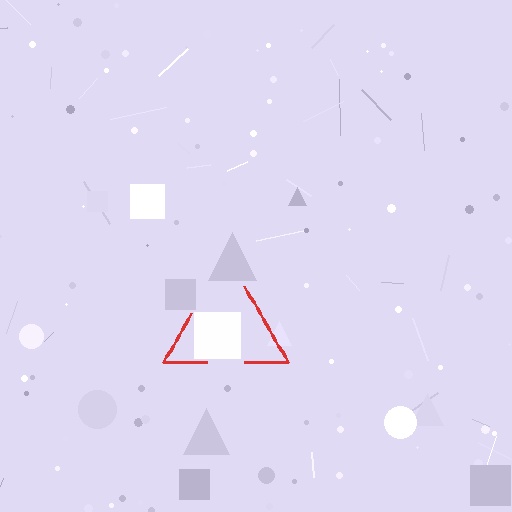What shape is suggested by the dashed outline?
The dashed outline suggests a triangle.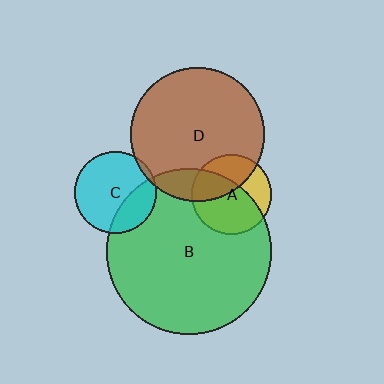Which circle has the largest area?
Circle B (green).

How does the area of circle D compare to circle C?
Approximately 2.7 times.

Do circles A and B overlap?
Yes.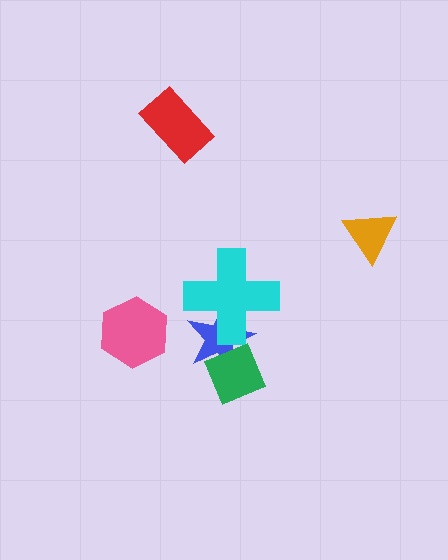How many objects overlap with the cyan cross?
1 object overlaps with the cyan cross.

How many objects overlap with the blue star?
2 objects overlap with the blue star.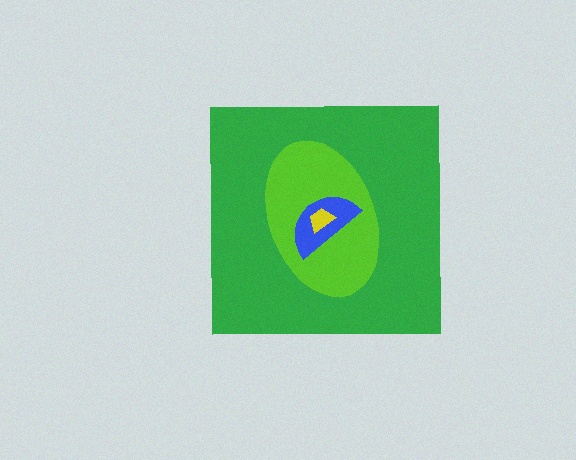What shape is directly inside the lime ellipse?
The blue semicircle.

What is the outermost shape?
The green square.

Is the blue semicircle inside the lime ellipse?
Yes.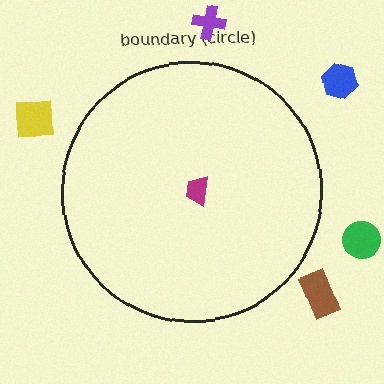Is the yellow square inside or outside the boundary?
Outside.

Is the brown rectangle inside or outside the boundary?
Outside.